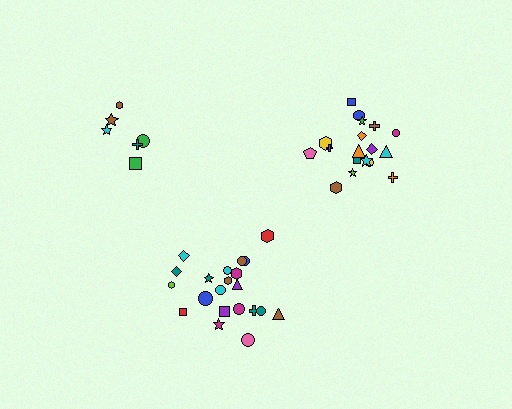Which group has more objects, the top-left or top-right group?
The top-right group.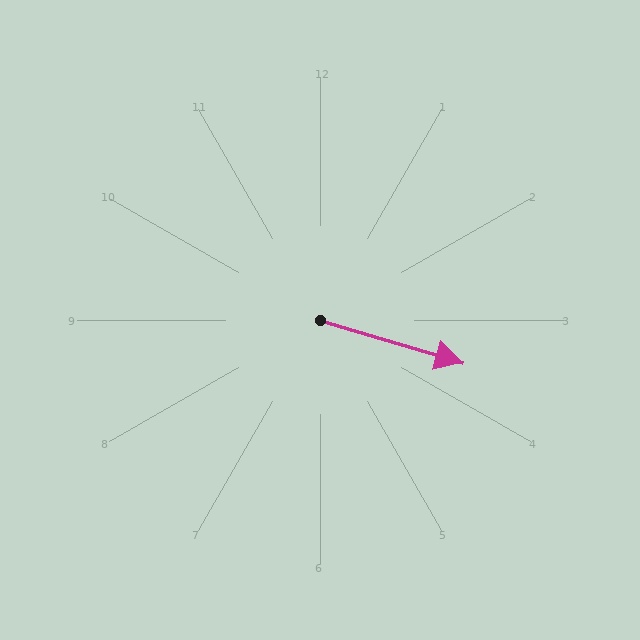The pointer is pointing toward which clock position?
Roughly 4 o'clock.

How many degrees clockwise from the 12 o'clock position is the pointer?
Approximately 107 degrees.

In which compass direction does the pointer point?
East.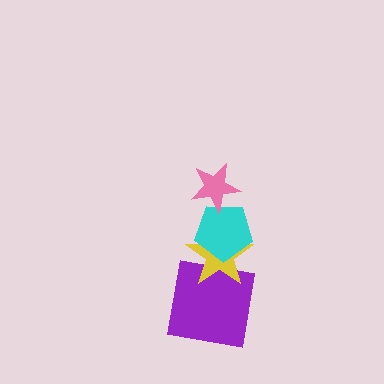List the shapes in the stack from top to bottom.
From top to bottom: the pink star, the cyan pentagon, the yellow star, the purple square.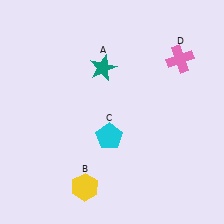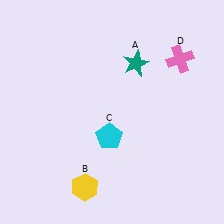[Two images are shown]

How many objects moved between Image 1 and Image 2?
1 object moved between the two images.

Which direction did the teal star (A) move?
The teal star (A) moved right.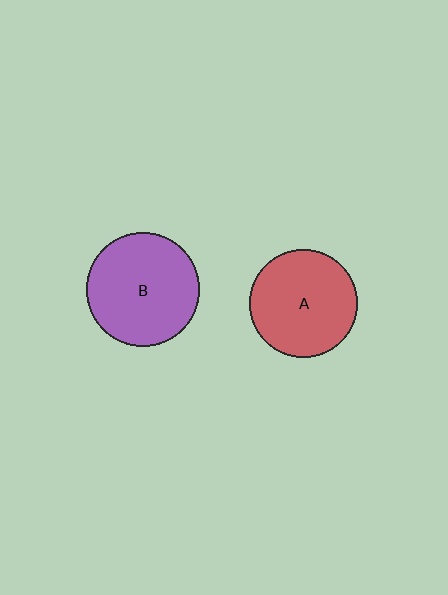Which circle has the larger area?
Circle B (purple).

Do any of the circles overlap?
No, none of the circles overlap.